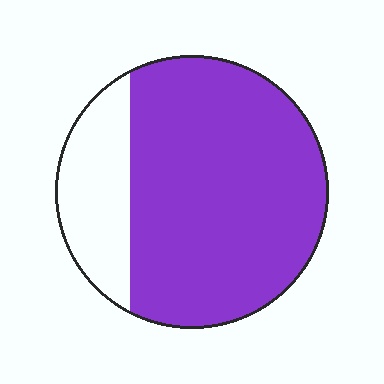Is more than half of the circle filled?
Yes.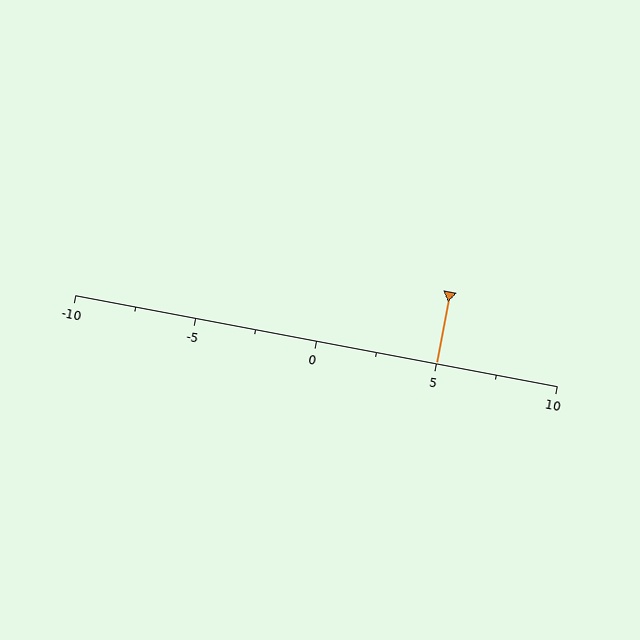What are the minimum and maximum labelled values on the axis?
The axis runs from -10 to 10.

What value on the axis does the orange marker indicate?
The marker indicates approximately 5.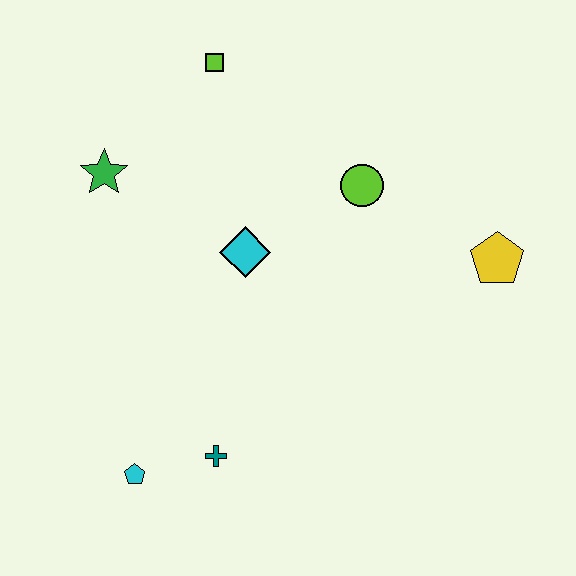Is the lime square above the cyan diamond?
Yes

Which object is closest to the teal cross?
The cyan pentagon is closest to the teal cross.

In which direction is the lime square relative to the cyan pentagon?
The lime square is above the cyan pentagon.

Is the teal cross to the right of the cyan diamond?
No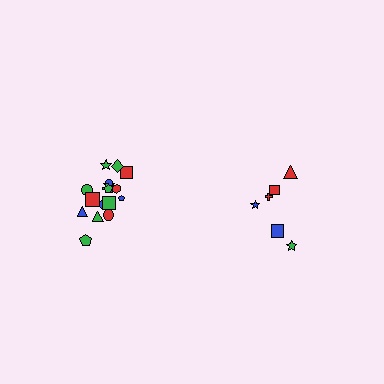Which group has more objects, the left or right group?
The left group.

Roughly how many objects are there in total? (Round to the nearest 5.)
Roughly 25 objects in total.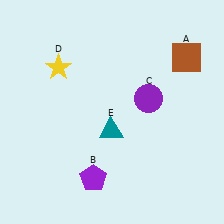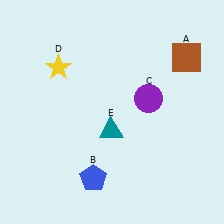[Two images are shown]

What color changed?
The pentagon (B) changed from purple in Image 1 to blue in Image 2.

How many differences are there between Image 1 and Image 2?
There is 1 difference between the two images.